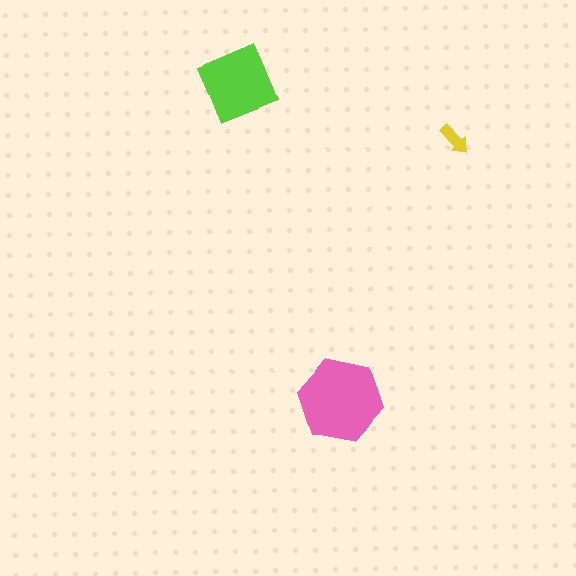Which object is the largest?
The pink hexagon.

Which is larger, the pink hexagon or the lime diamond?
The pink hexagon.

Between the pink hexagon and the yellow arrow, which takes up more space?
The pink hexagon.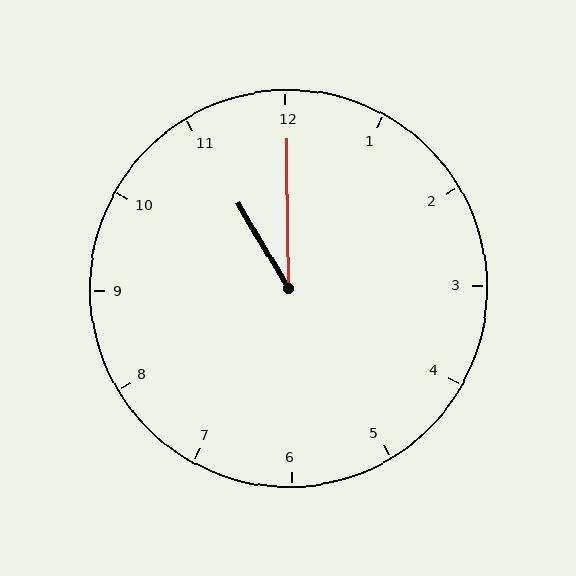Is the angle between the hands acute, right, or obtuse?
It is acute.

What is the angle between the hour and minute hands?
Approximately 30 degrees.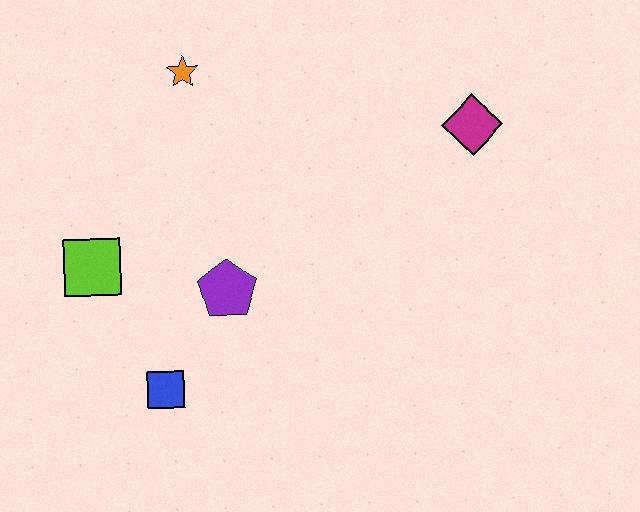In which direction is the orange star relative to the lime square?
The orange star is above the lime square.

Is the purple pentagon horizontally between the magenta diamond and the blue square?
Yes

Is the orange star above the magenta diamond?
Yes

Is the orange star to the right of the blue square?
Yes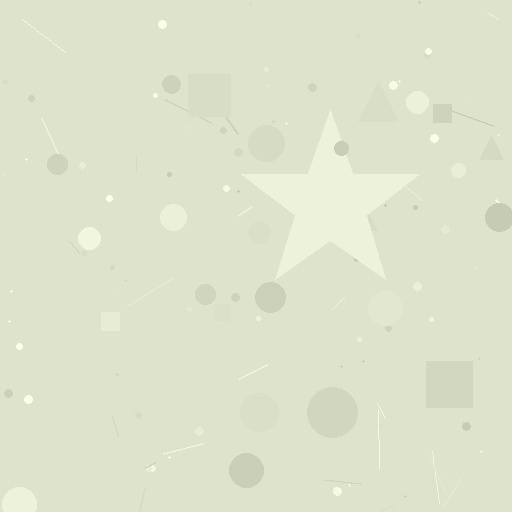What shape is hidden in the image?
A star is hidden in the image.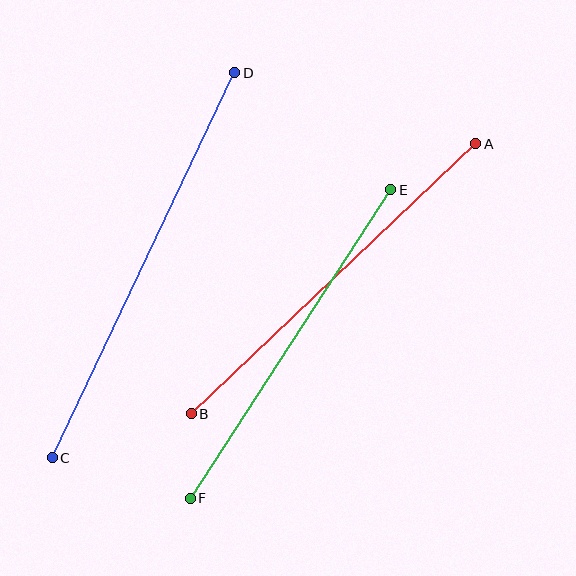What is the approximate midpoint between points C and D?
The midpoint is at approximately (143, 265) pixels.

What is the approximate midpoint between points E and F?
The midpoint is at approximately (291, 344) pixels.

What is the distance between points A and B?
The distance is approximately 392 pixels.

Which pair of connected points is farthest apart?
Points C and D are farthest apart.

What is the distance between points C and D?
The distance is approximately 426 pixels.